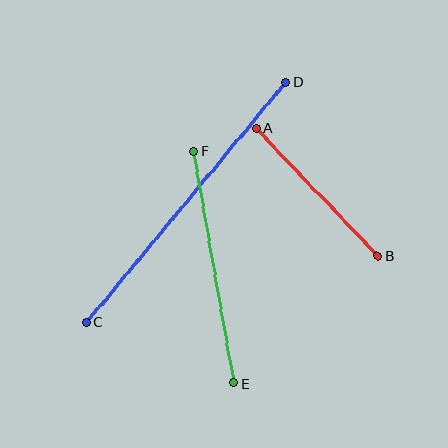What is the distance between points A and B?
The distance is approximately 176 pixels.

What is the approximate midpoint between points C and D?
The midpoint is at approximately (186, 202) pixels.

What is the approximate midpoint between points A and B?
The midpoint is at approximately (317, 192) pixels.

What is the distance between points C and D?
The distance is approximately 312 pixels.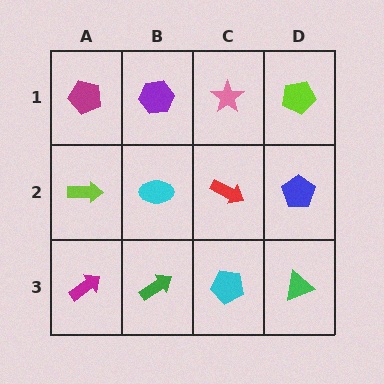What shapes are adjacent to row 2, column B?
A purple hexagon (row 1, column B), a green arrow (row 3, column B), a lime arrow (row 2, column A), a red arrow (row 2, column C).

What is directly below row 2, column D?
A green triangle.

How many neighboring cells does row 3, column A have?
2.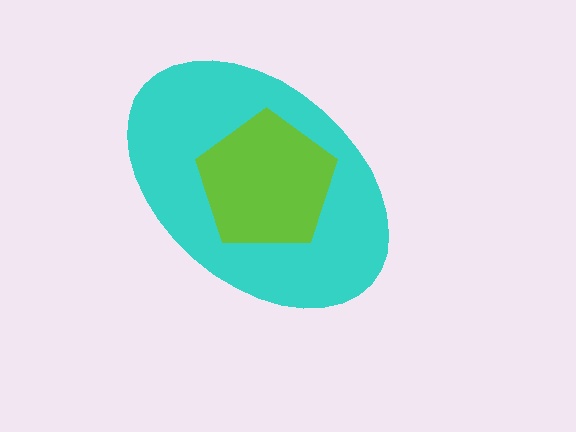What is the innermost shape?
The lime pentagon.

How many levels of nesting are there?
2.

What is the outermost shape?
The cyan ellipse.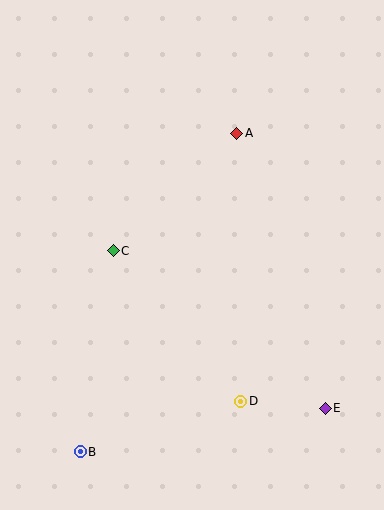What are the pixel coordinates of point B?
Point B is at (80, 452).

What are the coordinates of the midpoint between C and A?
The midpoint between C and A is at (175, 192).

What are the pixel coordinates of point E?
Point E is at (325, 408).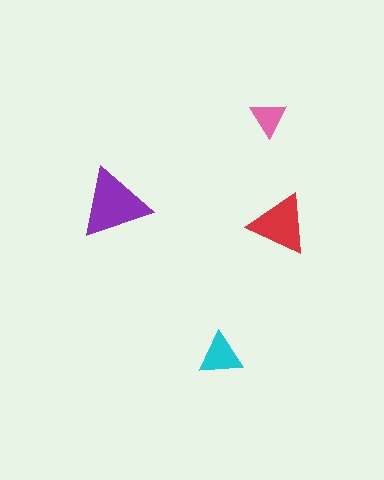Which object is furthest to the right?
The red triangle is rightmost.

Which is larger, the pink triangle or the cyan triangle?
The cyan one.